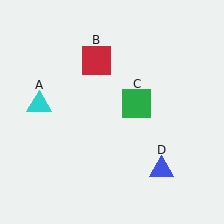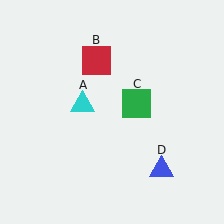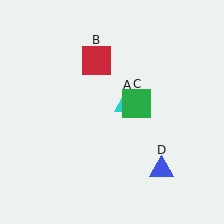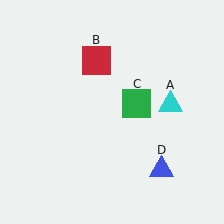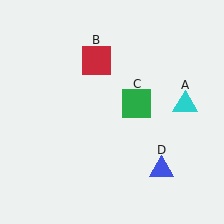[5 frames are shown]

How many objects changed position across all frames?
1 object changed position: cyan triangle (object A).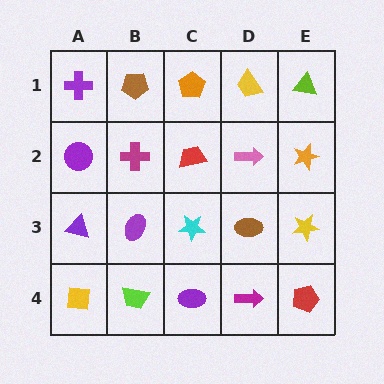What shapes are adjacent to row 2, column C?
An orange pentagon (row 1, column C), a cyan star (row 3, column C), a magenta cross (row 2, column B), a pink arrow (row 2, column D).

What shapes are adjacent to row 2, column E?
A lime triangle (row 1, column E), a yellow star (row 3, column E), a pink arrow (row 2, column D).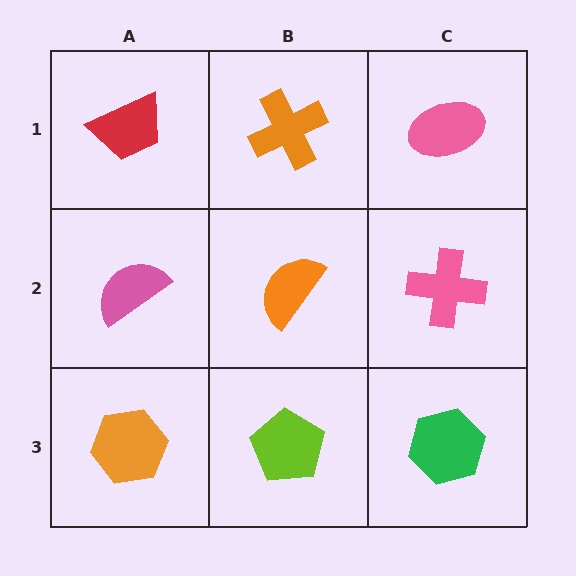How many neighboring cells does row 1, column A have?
2.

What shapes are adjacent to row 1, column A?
A pink semicircle (row 2, column A), an orange cross (row 1, column B).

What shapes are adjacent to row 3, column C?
A pink cross (row 2, column C), a lime pentagon (row 3, column B).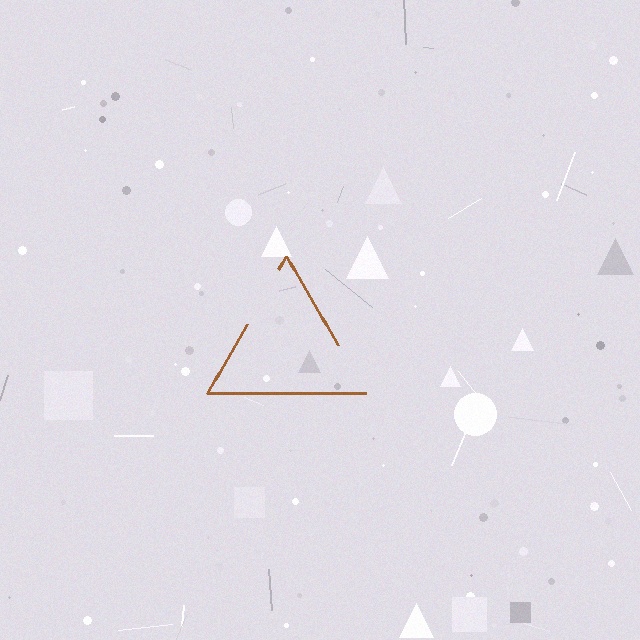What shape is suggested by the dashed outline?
The dashed outline suggests a triangle.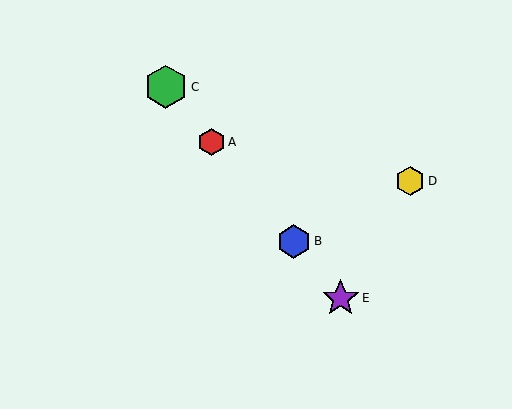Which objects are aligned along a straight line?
Objects A, B, C, E are aligned along a straight line.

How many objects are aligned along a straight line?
4 objects (A, B, C, E) are aligned along a straight line.